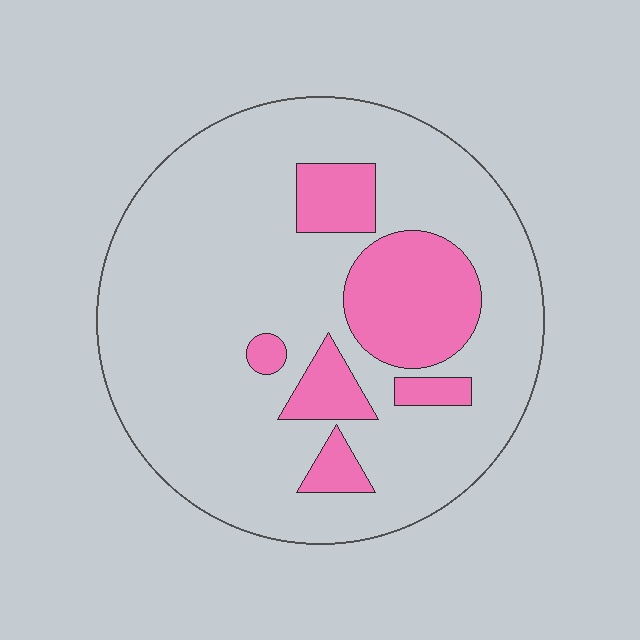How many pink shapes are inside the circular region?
6.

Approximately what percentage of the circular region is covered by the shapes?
Approximately 20%.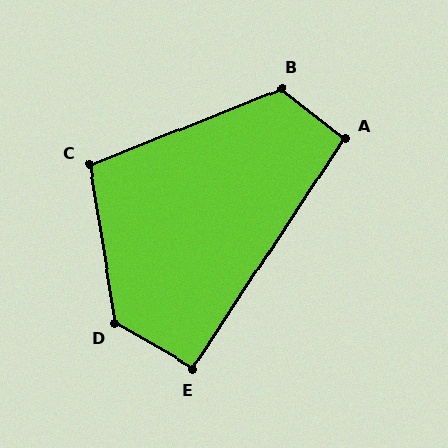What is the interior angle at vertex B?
Approximately 119 degrees (obtuse).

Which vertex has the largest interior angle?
D, at approximately 129 degrees.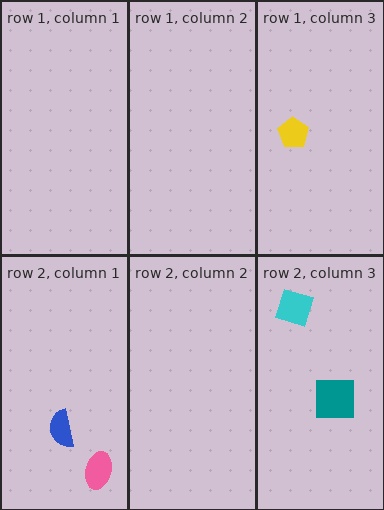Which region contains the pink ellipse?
The row 2, column 1 region.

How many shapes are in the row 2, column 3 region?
2.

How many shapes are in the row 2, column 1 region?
2.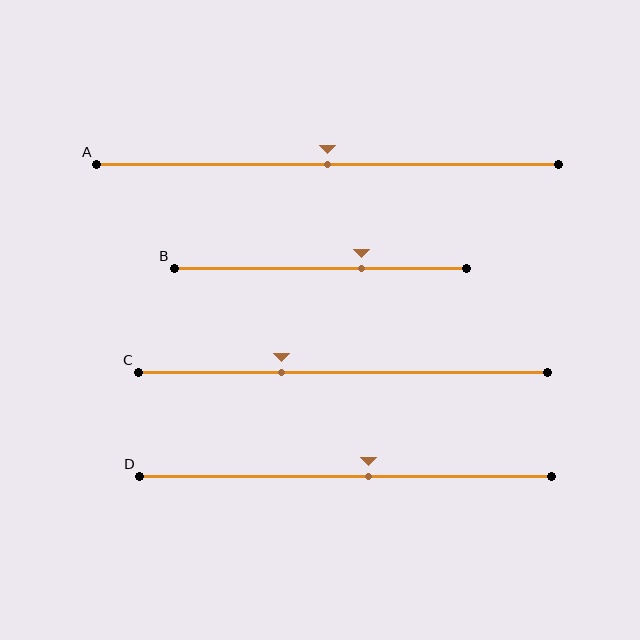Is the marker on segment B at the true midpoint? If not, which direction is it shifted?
No, the marker on segment B is shifted to the right by about 14% of the segment length.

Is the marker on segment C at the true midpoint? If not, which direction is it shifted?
No, the marker on segment C is shifted to the left by about 15% of the segment length.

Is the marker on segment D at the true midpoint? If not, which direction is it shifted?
No, the marker on segment D is shifted to the right by about 6% of the segment length.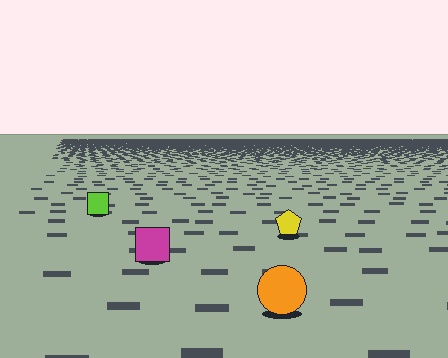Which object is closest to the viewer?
The orange circle is closest. The texture marks near it are larger and more spread out.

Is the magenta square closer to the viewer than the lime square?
Yes. The magenta square is closer — you can tell from the texture gradient: the ground texture is coarser near it.